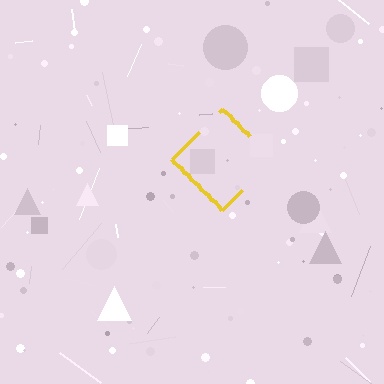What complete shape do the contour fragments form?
The contour fragments form a diamond.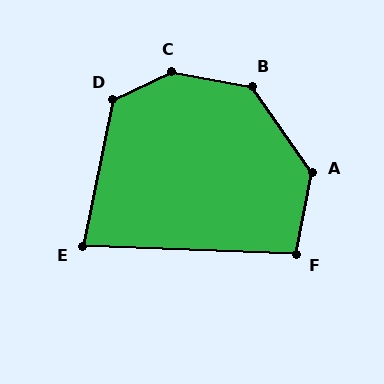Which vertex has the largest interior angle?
C, at approximately 145 degrees.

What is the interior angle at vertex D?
Approximately 127 degrees (obtuse).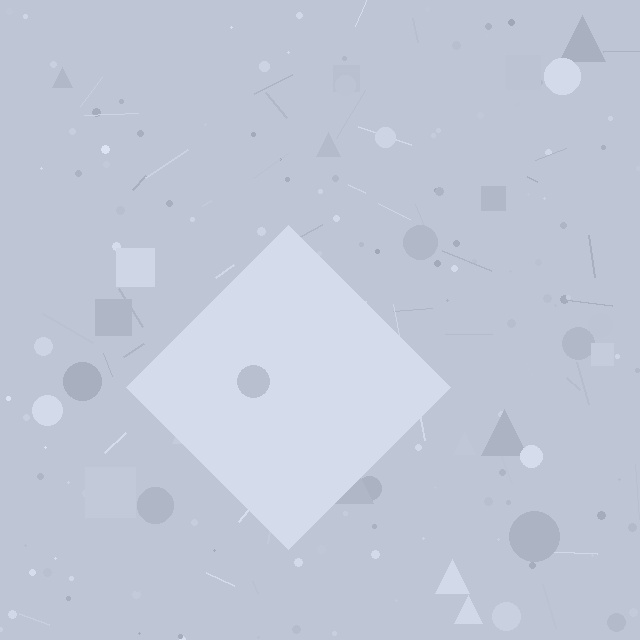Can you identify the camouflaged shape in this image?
The camouflaged shape is a diamond.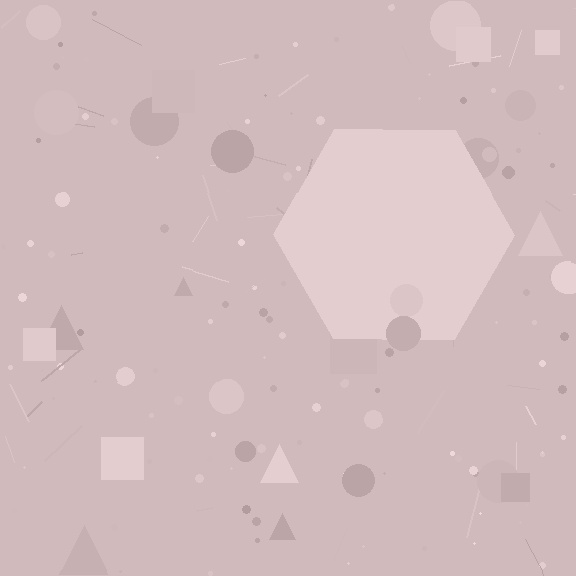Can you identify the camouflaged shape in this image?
The camouflaged shape is a hexagon.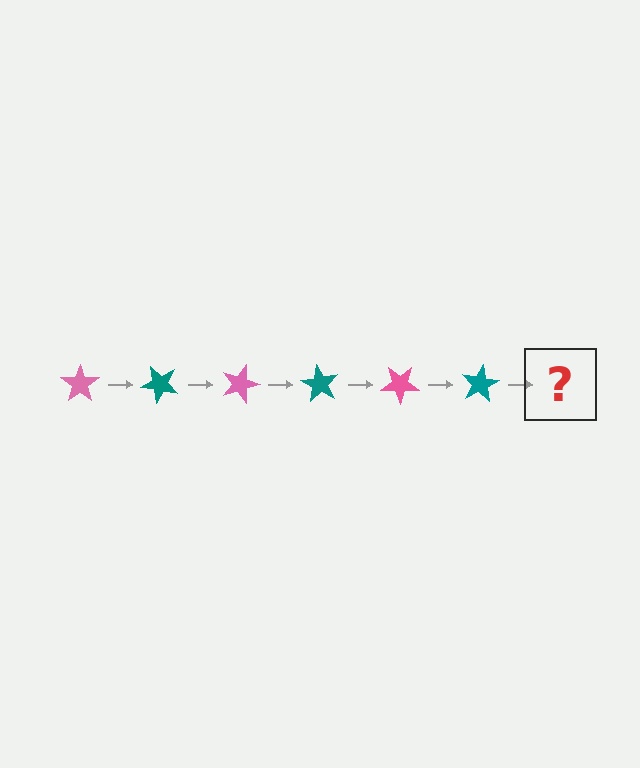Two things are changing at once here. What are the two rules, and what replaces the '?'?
The two rules are that it rotates 45 degrees each step and the color cycles through pink and teal. The '?' should be a pink star, rotated 270 degrees from the start.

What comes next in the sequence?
The next element should be a pink star, rotated 270 degrees from the start.